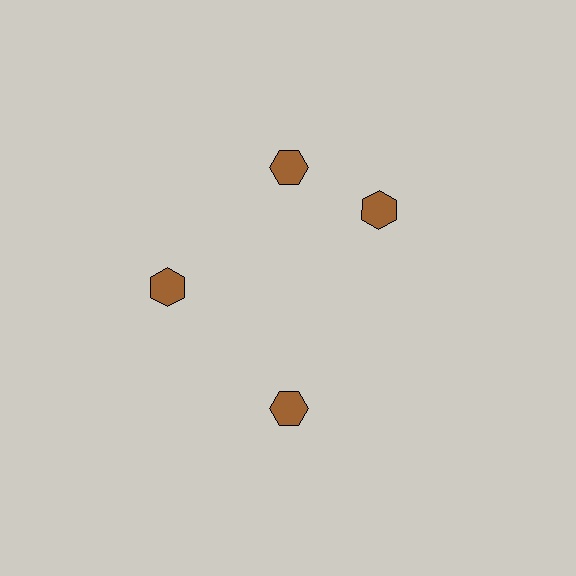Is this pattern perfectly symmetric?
No. The 4 brown hexagons are arranged in a ring, but one element near the 3 o'clock position is rotated out of alignment along the ring, breaking the 4-fold rotational symmetry.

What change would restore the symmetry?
The symmetry would be restored by rotating it back into even spacing with its neighbors so that all 4 hexagons sit at equal angles and equal distance from the center.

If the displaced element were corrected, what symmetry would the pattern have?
It would have 4-fold rotational symmetry — the pattern would map onto itself every 90 degrees.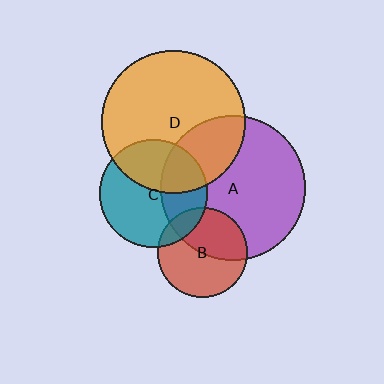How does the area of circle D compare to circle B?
Approximately 2.5 times.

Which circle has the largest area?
Circle A (purple).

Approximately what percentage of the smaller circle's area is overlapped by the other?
Approximately 45%.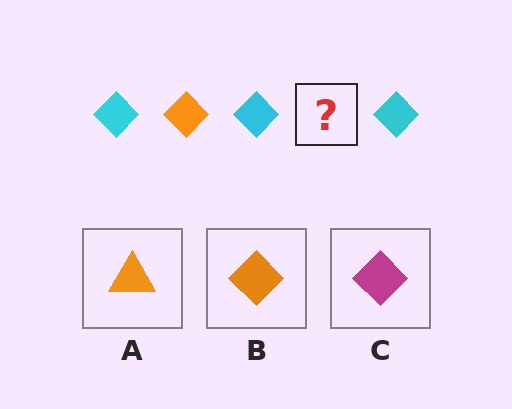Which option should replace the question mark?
Option B.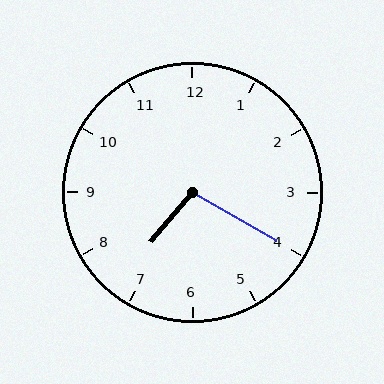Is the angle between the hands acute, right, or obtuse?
It is obtuse.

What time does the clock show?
7:20.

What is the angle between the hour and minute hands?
Approximately 100 degrees.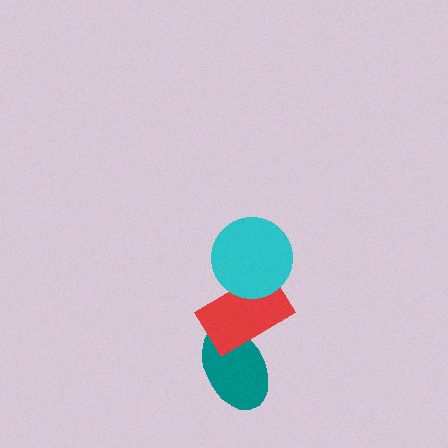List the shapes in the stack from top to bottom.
From top to bottom: the cyan circle, the red rectangle, the teal ellipse.